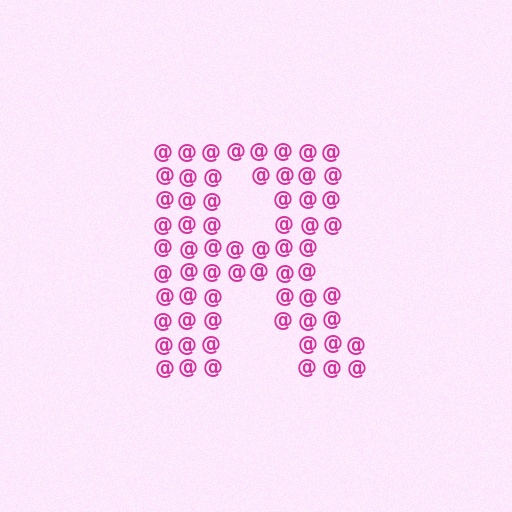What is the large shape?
The large shape is the letter R.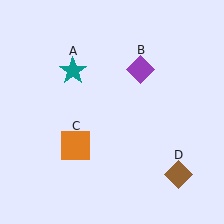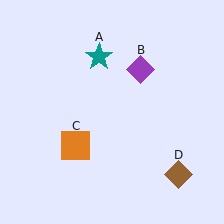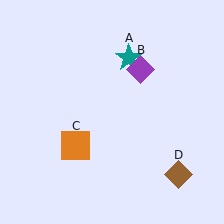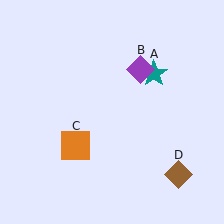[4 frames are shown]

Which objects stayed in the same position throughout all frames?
Purple diamond (object B) and orange square (object C) and brown diamond (object D) remained stationary.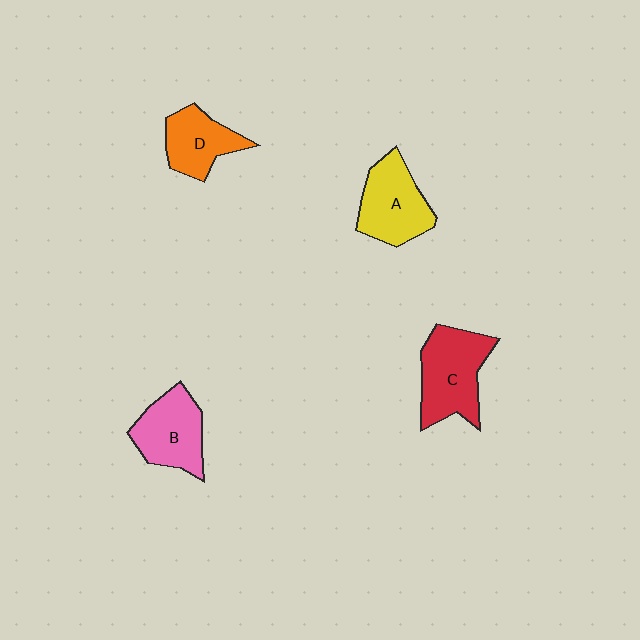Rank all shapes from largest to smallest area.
From largest to smallest: C (red), A (yellow), B (pink), D (orange).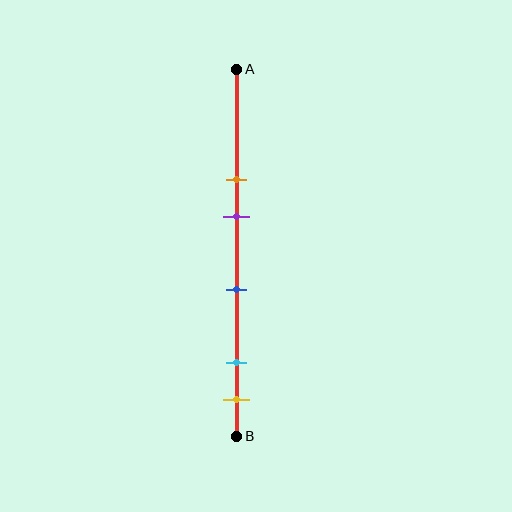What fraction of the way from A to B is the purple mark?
The purple mark is approximately 40% (0.4) of the way from A to B.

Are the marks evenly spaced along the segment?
No, the marks are not evenly spaced.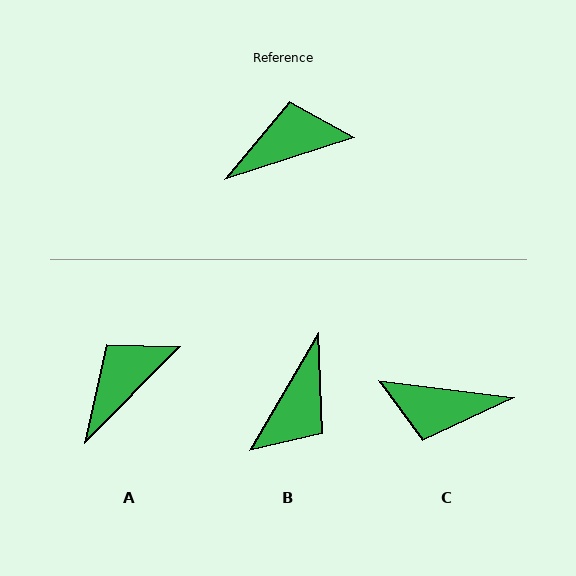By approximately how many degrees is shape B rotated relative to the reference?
Approximately 138 degrees clockwise.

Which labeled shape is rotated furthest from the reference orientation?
C, about 155 degrees away.